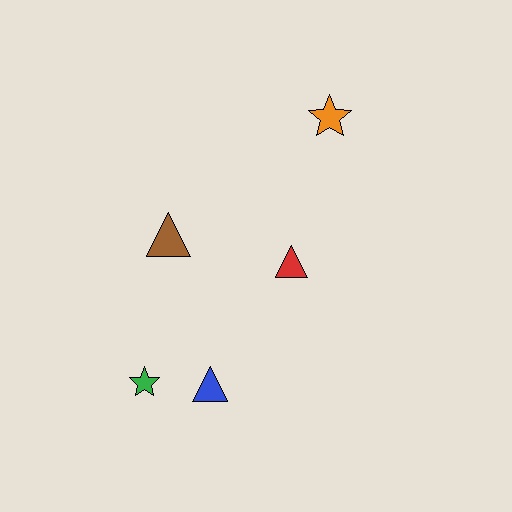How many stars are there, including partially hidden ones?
There are 2 stars.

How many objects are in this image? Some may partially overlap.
There are 5 objects.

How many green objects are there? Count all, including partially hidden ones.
There is 1 green object.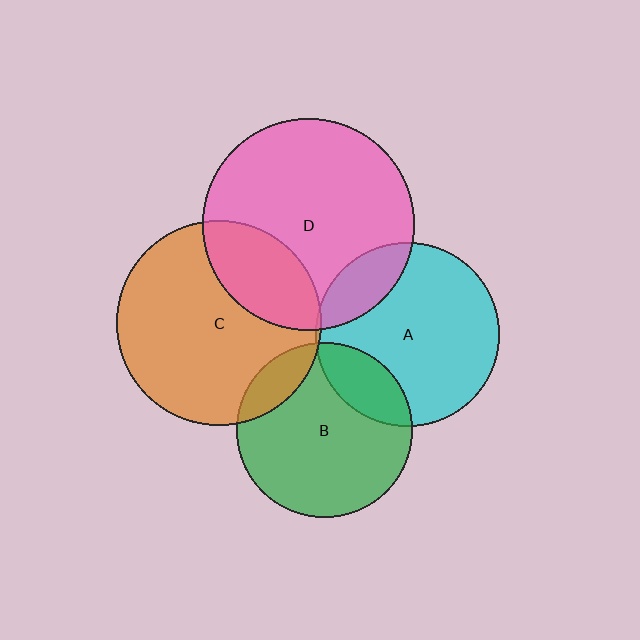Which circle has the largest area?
Circle D (pink).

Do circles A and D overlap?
Yes.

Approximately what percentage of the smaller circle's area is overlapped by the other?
Approximately 15%.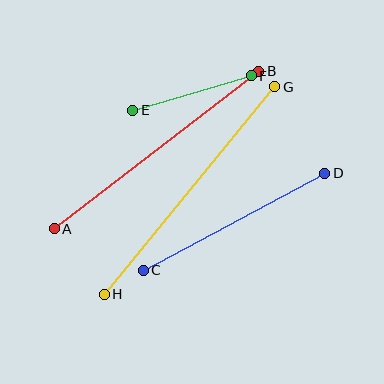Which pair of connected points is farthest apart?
Points G and H are farthest apart.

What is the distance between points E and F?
The distance is approximately 123 pixels.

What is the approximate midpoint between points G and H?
The midpoint is at approximately (189, 190) pixels.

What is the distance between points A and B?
The distance is approximately 258 pixels.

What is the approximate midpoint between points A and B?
The midpoint is at approximately (156, 150) pixels.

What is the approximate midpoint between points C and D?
The midpoint is at approximately (234, 222) pixels.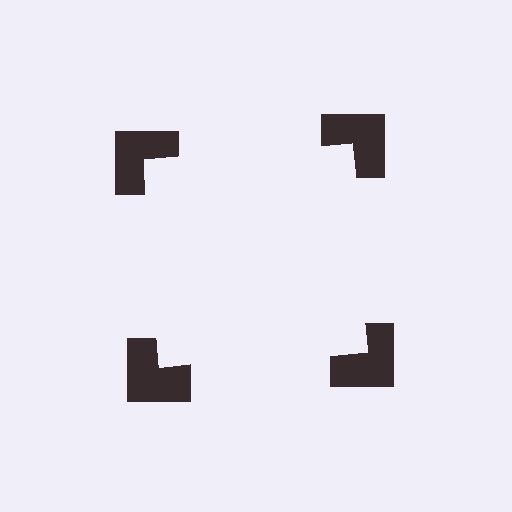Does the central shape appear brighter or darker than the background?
It typically appears slightly brighter than the background, even though no actual brightness change is drawn.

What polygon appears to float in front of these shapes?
An illusory square — its edges are inferred from the aligned wedge cuts in the notched squares, not physically drawn.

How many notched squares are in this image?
There are 4 — one at each vertex of the illusory square.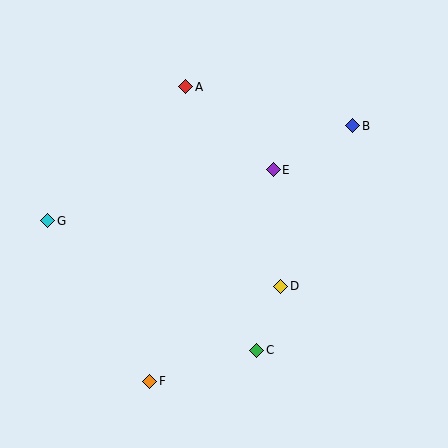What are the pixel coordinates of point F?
Point F is at (150, 381).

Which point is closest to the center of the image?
Point E at (273, 170) is closest to the center.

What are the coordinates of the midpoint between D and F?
The midpoint between D and F is at (215, 334).